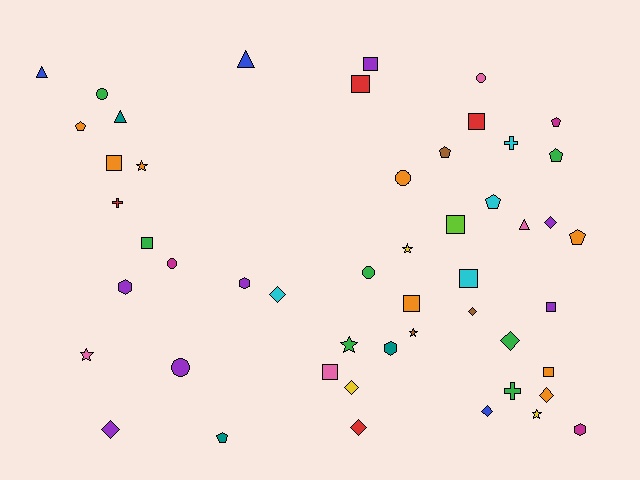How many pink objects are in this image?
There are 4 pink objects.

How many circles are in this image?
There are 6 circles.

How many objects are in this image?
There are 50 objects.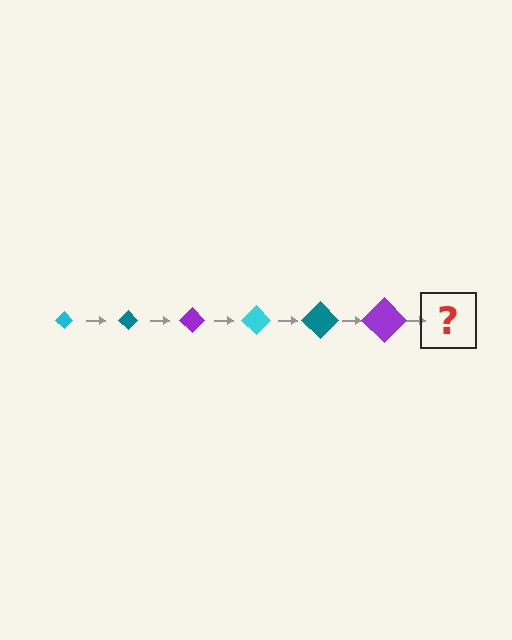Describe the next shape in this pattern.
It should be a cyan diamond, larger than the previous one.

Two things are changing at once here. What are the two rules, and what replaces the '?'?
The two rules are that the diamond grows larger each step and the color cycles through cyan, teal, and purple. The '?' should be a cyan diamond, larger than the previous one.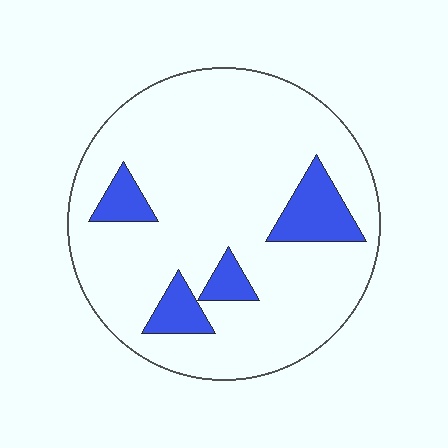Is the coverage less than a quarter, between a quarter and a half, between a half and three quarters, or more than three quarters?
Less than a quarter.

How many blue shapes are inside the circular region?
4.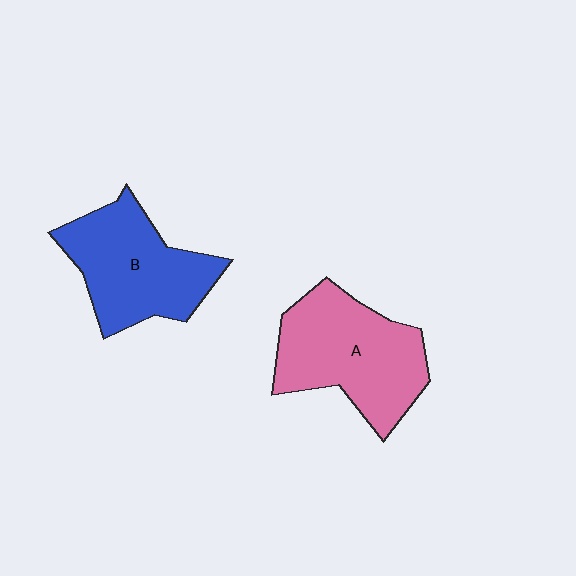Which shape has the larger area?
Shape A (pink).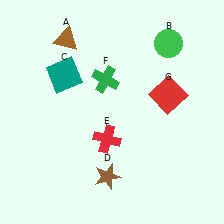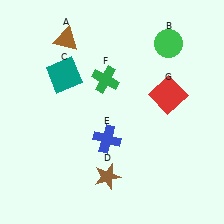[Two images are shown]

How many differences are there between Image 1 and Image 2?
There is 1 difference between the two images.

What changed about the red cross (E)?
In Image 1, E is red. In Image 2, it changed to blue.